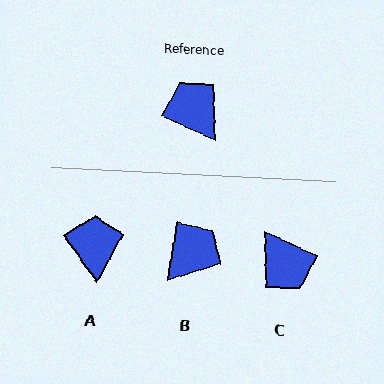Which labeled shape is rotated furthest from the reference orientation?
C, about 180 degrees away.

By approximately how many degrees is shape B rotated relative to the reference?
Approximately 74 degrees clockwise.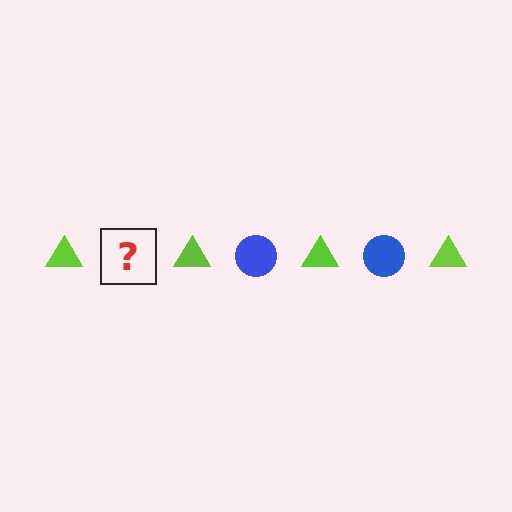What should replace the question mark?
The question mark should be replaced with a blue circle.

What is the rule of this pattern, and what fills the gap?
The rule is that the pattern alternates between lime triangle and blue circle. The gap should be filled with a blue circle.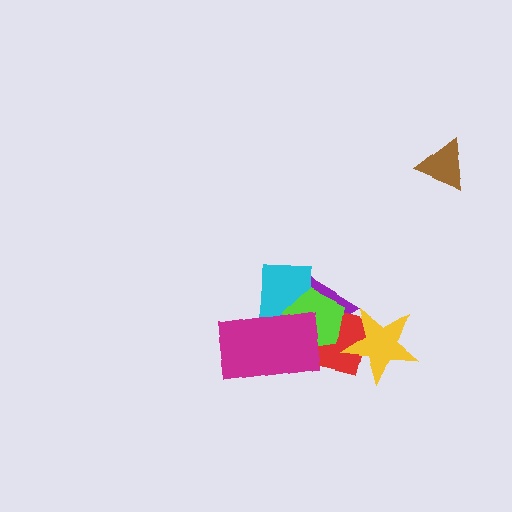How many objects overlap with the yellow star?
2 objects overlap with the yellow star.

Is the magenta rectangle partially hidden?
No, no other shape covers it.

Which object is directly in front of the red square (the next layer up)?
The yellow star is directly in front of the red square.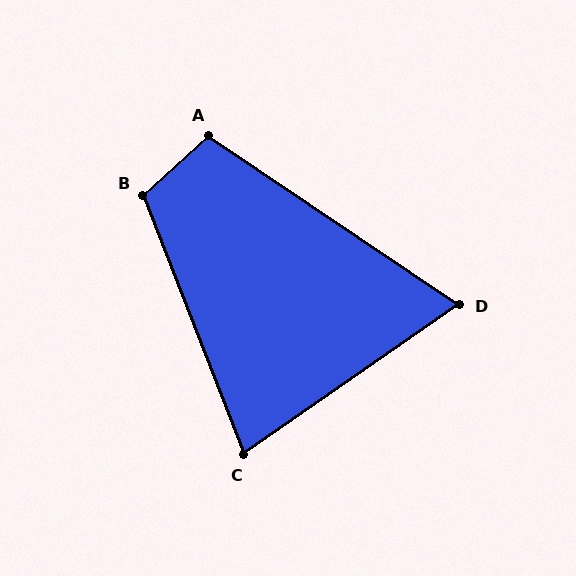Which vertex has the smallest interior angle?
D, at approximately 69 degrees.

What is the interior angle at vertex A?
Approximately 103 degrees (obtuse).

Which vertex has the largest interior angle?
B, at approximately 111 degrees.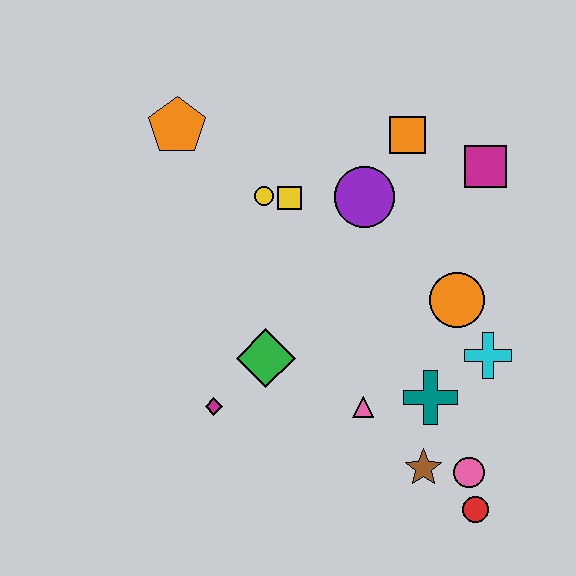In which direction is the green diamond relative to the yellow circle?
The green diamond is below the yellow circle.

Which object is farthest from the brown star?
The orange pentagon is farthest from the brown star.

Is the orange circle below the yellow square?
Yes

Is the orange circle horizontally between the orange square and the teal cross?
No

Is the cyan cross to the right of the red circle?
Yes